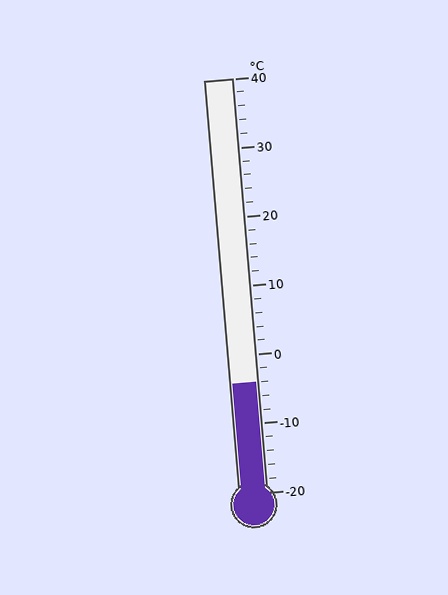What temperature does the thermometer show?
The thermometer shows approximately -4°C.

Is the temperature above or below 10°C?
The temperature is below 10°C.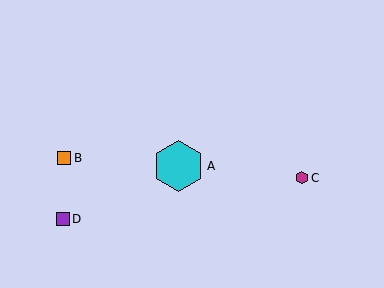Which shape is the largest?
The cyan hexagon (labeled A) is the largest.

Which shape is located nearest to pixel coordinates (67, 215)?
The purple square (labeled D) at (63, 219) is nearest to that location.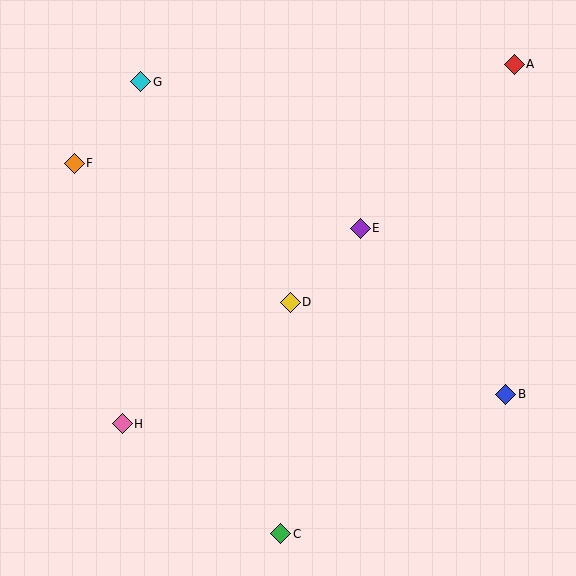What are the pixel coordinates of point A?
Point A is at (514, 64).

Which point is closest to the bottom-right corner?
Point B is closest to the bottom-right corner.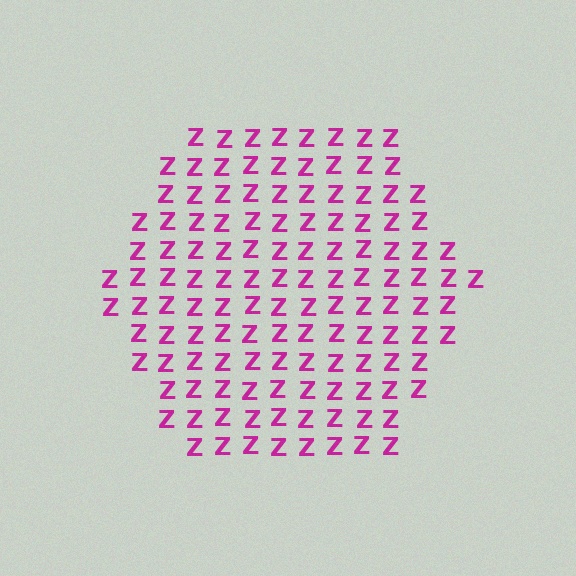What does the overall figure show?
The overall figure shows a hexagon.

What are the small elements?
The small elements are letter Z's.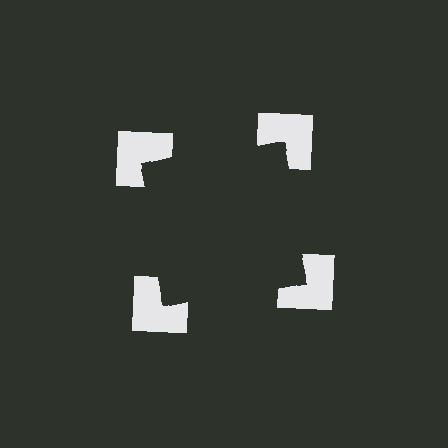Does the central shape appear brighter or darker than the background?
It typically appears slightly darker than the background, even though no actual brightness change is drawn.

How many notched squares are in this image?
There are 4 — one at each vertex of the illusory square.